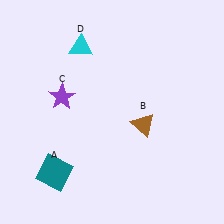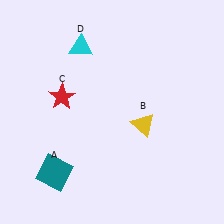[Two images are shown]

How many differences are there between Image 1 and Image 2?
There are 2 differences between the two images.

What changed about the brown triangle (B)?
In Image 1, B is brown. In Image 2, it changed to yellow.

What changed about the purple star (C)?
In Image 1, C is purple. In Image 2, it changed to red.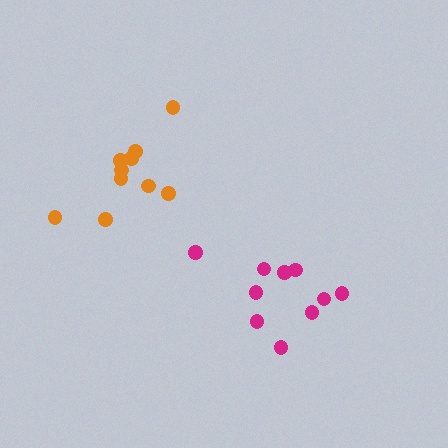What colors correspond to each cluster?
The clusters are colored: orange, magenta.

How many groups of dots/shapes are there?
There are 2 groups.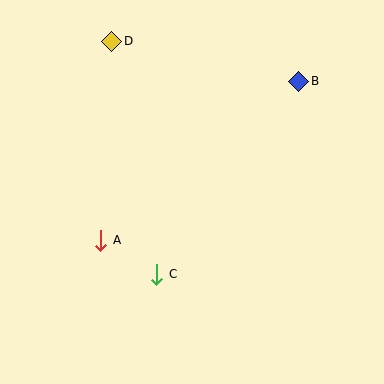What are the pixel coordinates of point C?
Point C is at (157, 274).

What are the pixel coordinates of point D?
Point D is at (112, 41).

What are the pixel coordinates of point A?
Point A is at (101, 240).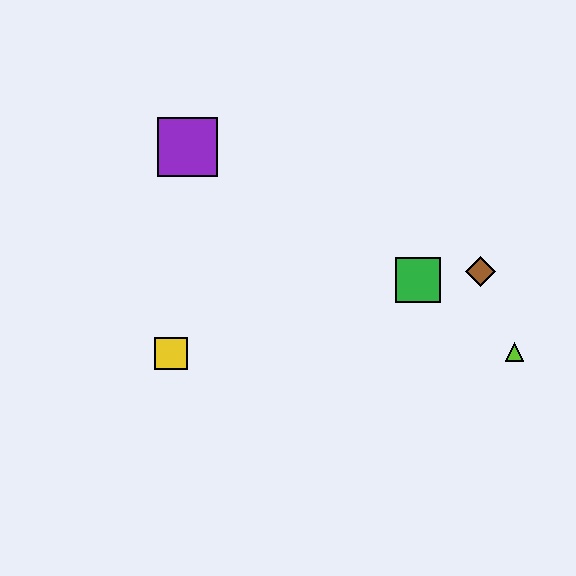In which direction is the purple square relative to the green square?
The purple square is to the left of the green square.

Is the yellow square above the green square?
No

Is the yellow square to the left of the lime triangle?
Yes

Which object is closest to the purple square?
The yellow square is closest to the purple square.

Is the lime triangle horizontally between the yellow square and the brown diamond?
No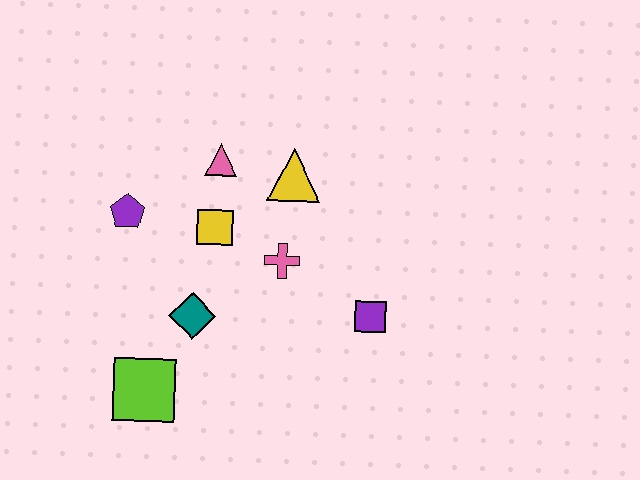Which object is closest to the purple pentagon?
The yellow square is closest to the purple pentagon.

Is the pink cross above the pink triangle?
No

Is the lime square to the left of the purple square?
Yes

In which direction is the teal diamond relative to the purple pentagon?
The teal diamond is below the purple pentagon.